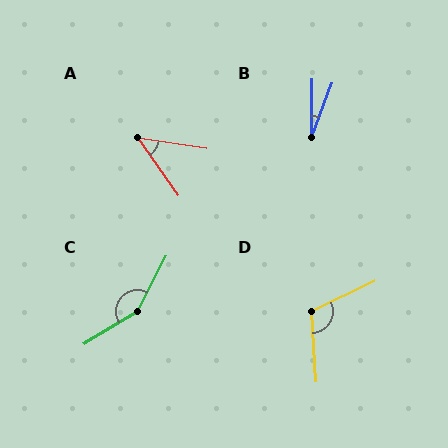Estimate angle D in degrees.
Approximately 113 degrees.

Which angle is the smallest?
B, at approximately 20 degrees.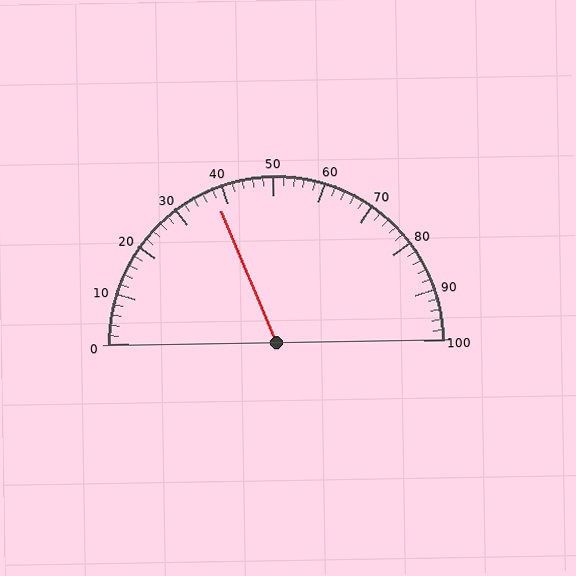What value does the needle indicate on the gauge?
The needle indicates approximately 38.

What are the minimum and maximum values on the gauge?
The gauge ranges from 0 to 100.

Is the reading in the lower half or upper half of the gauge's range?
The reading is in the lower half of the range (0 to 100).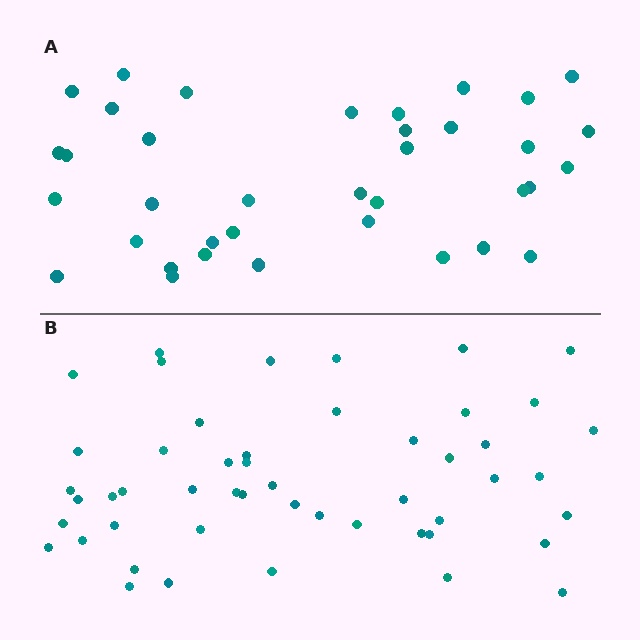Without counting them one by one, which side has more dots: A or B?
Region B (the bottom region) has more dots.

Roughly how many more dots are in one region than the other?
Region B has approximately 15 more dots than region A.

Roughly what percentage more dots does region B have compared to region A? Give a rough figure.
About 35% more.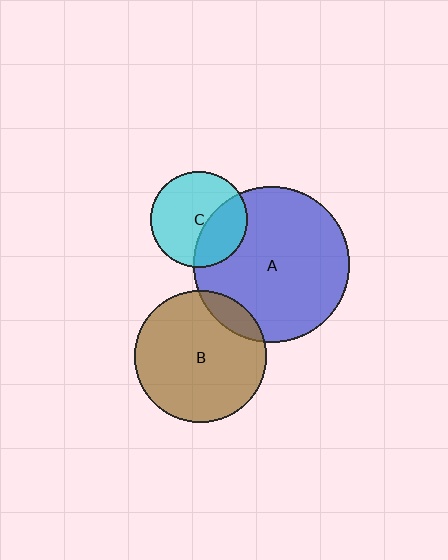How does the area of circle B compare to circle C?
Approximately 1.9 times.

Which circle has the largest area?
Circle A (blue).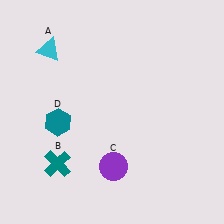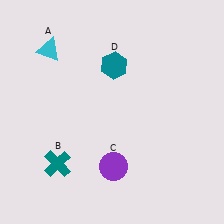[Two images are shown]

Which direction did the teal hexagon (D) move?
The teal hexagon (D) moved up.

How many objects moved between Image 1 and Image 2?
1 object moved between the two images.